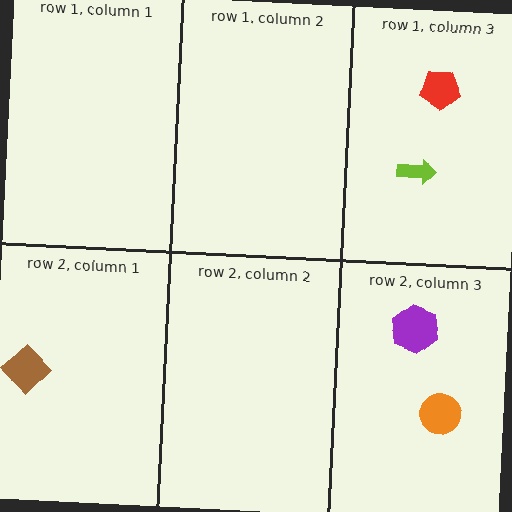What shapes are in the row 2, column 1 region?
The brown diamond.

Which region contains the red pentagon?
The row 1, column 3 region.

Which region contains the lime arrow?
The row 1, column 3 region.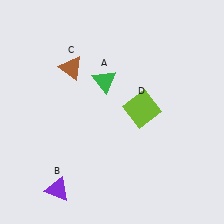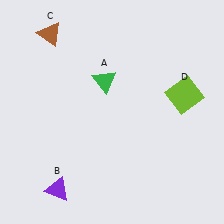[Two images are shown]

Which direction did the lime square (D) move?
The lime square (D) moved right.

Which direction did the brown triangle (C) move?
The brown triangle (C) moved up.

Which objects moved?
The objects that moved are: the brown triangle (C), the lime square (D).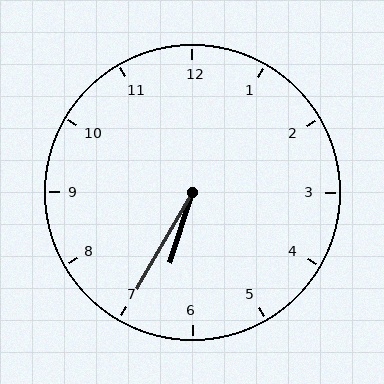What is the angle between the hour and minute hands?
Approximately 12 degrees.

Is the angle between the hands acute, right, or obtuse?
It is acute.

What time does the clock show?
6:35.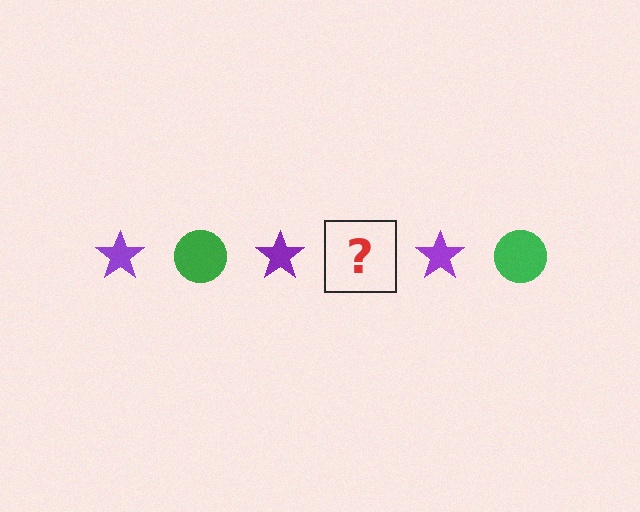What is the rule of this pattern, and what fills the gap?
The rule is that the pattern alternates between purple star and green circle. The gap should be filled with a green circle.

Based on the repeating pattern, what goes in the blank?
The blank should be a green circle.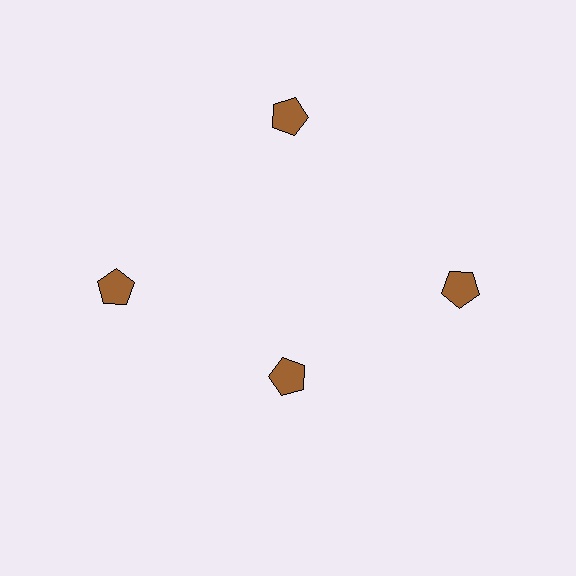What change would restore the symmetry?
The symmetry would be restored by moving it outward, back onto the ring so that all 4 pentagons sit at equal angles and equal distance from the center.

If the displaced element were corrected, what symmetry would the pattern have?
It would have 4-fold rotational symmetry — the pattern would map onto itself every 90 degrees.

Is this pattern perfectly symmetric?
No. The 4 brown pentagons are arranged in a ring, but one element near the 6 o'clock position is pulled inward toward the center, breaking the 4-fold rotational symmetry.